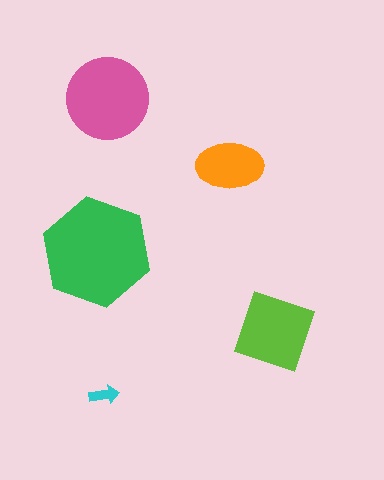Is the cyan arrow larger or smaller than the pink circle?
Smaller.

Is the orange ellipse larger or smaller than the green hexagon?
Smaller.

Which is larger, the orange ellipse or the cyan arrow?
The orange ellipse.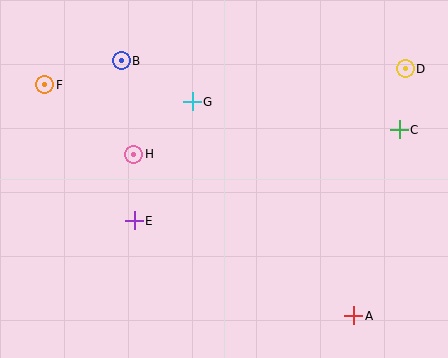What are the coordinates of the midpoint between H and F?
The midpoint between H and F is at (89, 120).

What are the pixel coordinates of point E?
Point E is at (134, 221).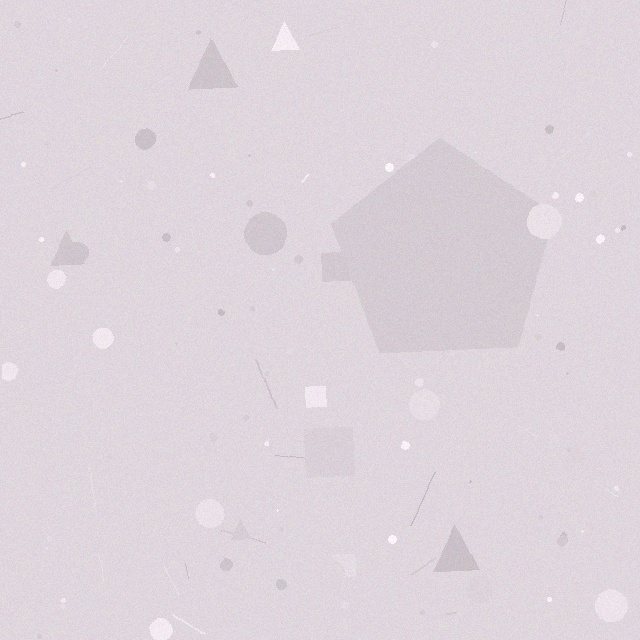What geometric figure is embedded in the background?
A pentagon is embedded in the background.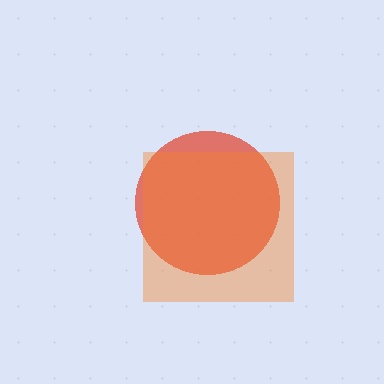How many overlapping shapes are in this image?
There are 2 overlapping shapes in the image.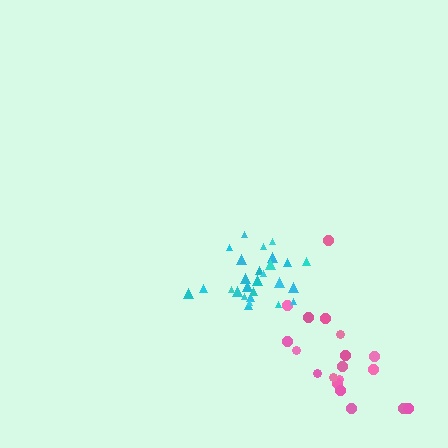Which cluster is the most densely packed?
Cyan.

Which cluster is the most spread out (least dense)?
Pink.